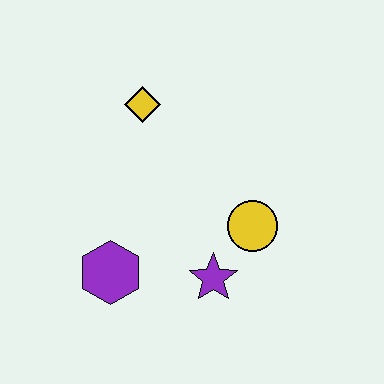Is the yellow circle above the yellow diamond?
No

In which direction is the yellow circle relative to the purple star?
The yellow circle is above the purple star.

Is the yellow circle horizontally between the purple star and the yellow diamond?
No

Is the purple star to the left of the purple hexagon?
No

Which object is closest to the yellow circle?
The purple star is closest to the yellow circle.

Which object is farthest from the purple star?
The yellow diamond is farthest from the purple star.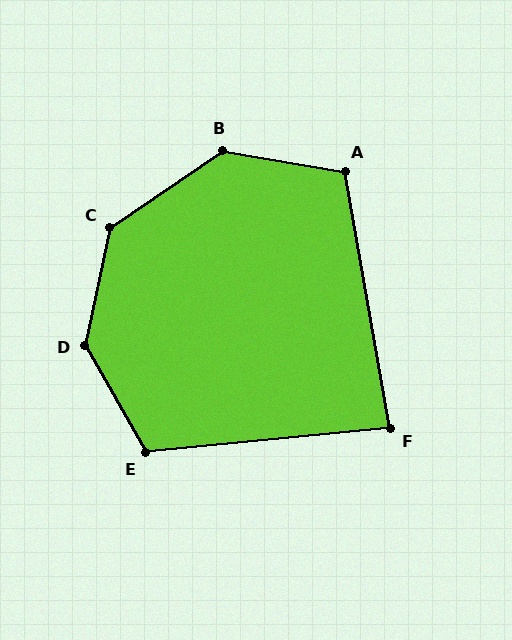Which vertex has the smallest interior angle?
F, at approximately 86 degrees.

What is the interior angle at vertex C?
Approximately 136 degrees (obtuse).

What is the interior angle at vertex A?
Approximately 110 degrees (obtuse).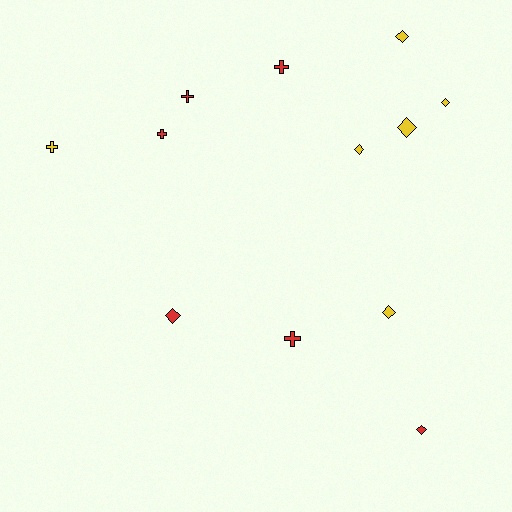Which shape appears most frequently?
Diamond, with 7 objects.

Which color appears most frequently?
Red, with 6 objects.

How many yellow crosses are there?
There is 1 yellow cross.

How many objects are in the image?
There are 12 objects.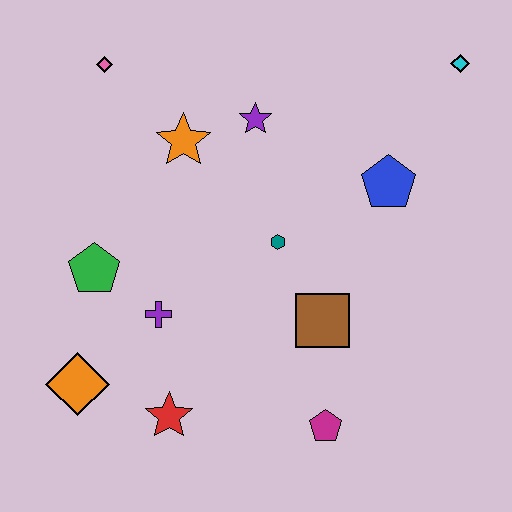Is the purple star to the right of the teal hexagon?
No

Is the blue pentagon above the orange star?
No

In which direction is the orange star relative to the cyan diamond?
The orange star is to the left of the cyan diamond.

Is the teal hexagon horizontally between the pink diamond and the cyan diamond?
Yes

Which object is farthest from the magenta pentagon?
The pink diamond is farthest from the magenta pentagon.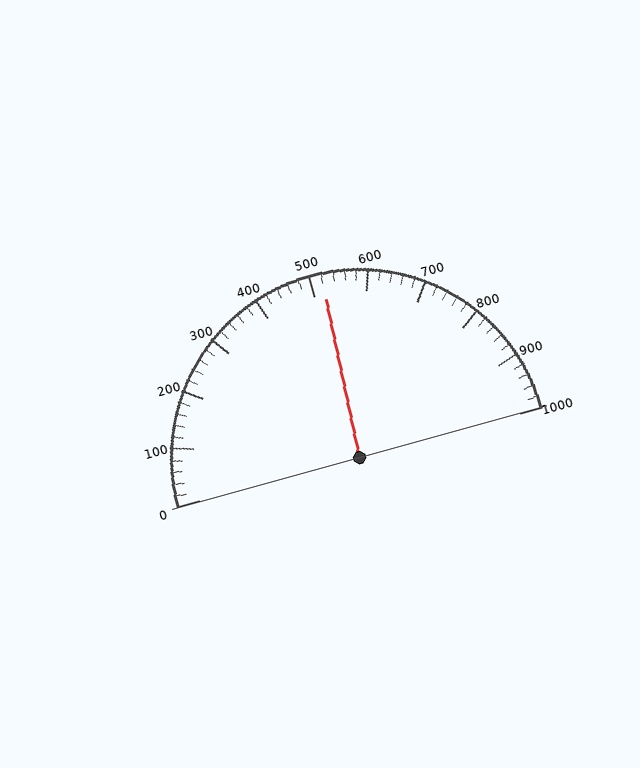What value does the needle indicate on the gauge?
The needle indicates approximately 520.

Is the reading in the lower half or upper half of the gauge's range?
The reading is in the upper half of the range (0 to 1000).